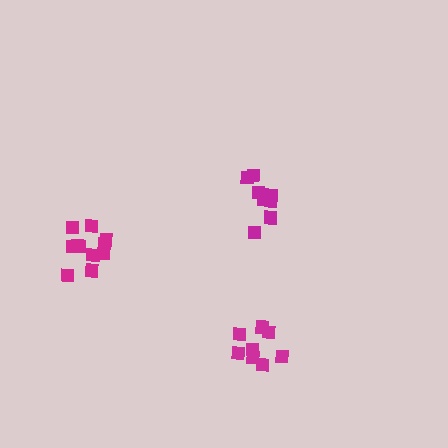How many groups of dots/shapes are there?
There are 3 groups.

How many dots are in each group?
Group 1: 8 dots, Group 2: 11 dots, Group 3: 8 dots (27 total).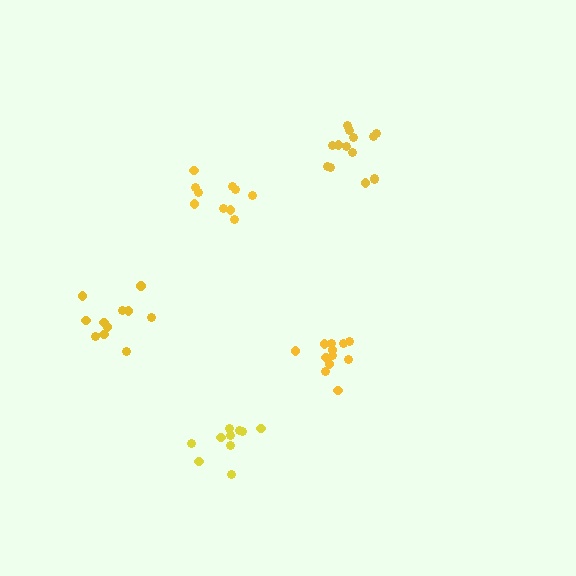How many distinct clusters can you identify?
There are 5 distinct clusters.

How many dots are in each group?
Group 1: 11 dots, Group 2: 10 dots, Group 3: 12 dots, Group 4: 14 dots, Group 5: 10 dots (57 total).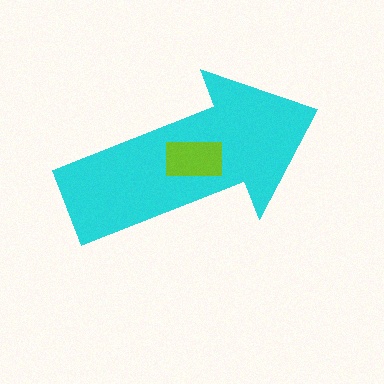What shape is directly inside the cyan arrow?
The lime rectangle.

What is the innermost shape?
The lime rectangle.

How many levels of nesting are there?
2.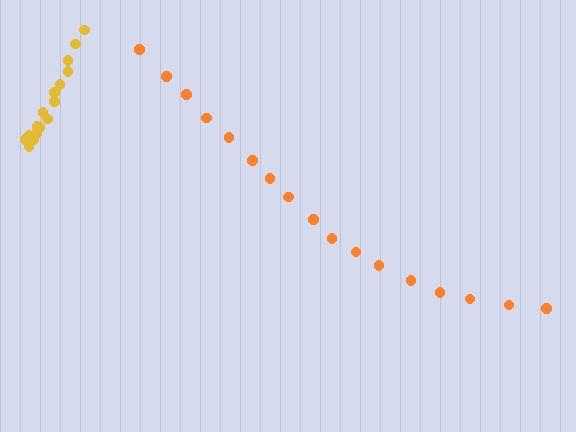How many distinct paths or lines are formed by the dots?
There are 2 distinct paths.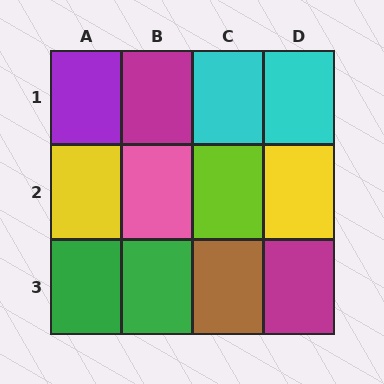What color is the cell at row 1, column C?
Cyan.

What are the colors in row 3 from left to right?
Green, green, brown, magenta.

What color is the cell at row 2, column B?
Pink.